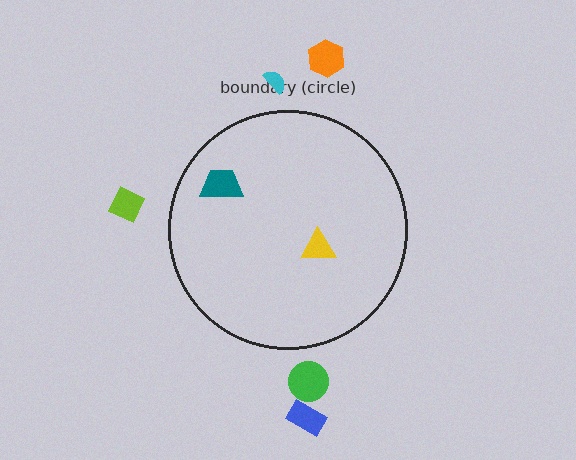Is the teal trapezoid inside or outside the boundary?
Inside.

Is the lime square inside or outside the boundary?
Outside.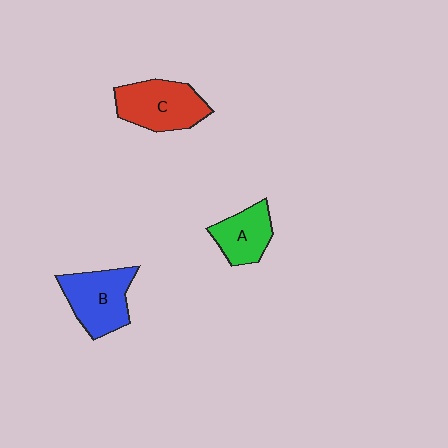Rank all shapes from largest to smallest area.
From largest to smallest: C (red), B (blue), A (green).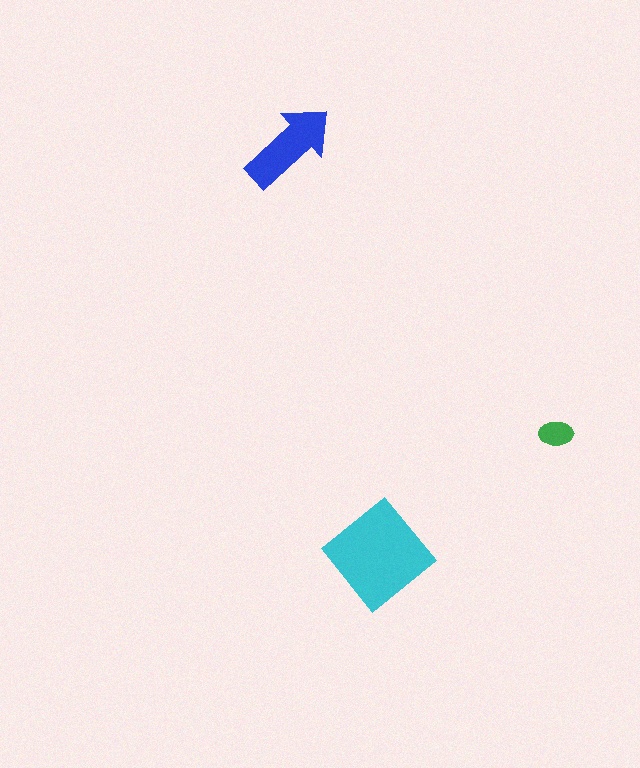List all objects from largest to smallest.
The cyan diamond, the blue arrow, the green ellipse.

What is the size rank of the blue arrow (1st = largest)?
2nd.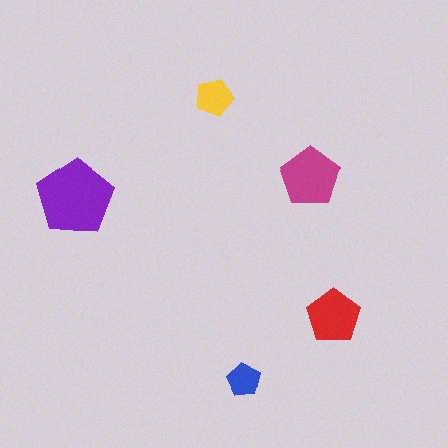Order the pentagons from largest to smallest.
the purple one, the magenta one, the red one, the yellow one, the blue one.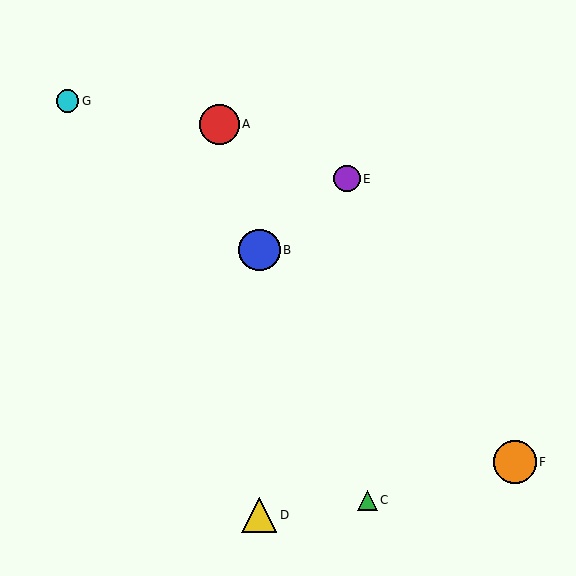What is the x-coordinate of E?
Object E is at x≈347.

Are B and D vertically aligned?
Yes, both are at x≈259.